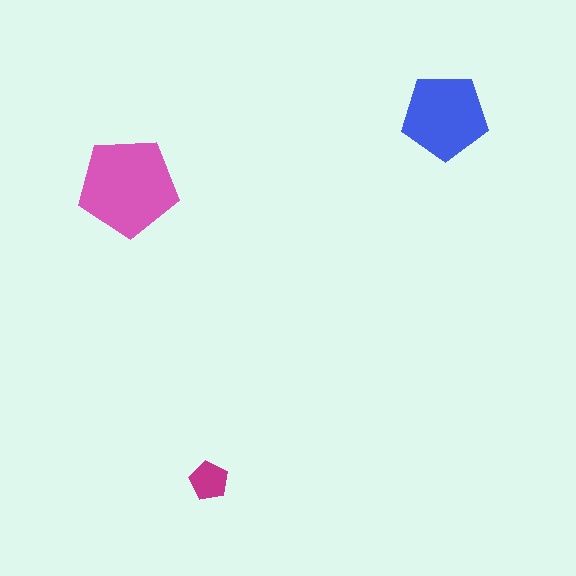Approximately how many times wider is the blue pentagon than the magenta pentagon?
About 2 times wider.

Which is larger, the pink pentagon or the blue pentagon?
The pink one.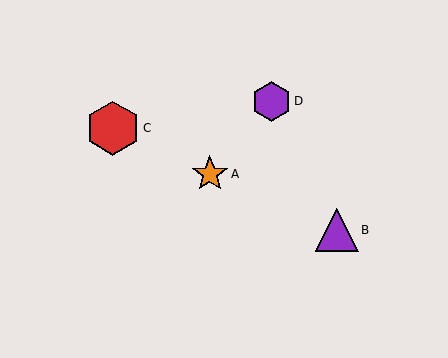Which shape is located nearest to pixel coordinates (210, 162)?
The orange star (labeled A) at (210, 174) is nearest to that location.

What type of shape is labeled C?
Shape C is a red hexagon.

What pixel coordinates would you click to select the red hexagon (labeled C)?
Click at (113, 128) to select the red hexagon C.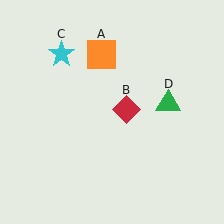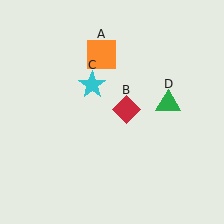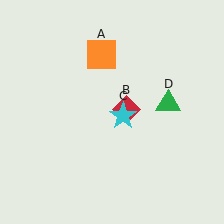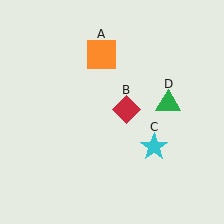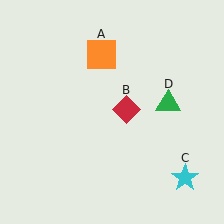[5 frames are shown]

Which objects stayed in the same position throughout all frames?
Orange square (object A) and red diamond (object B) and green triangle (object D) remained stationary.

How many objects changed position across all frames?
1 object changed position: cyan star (object C).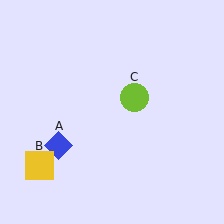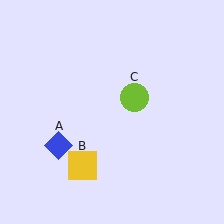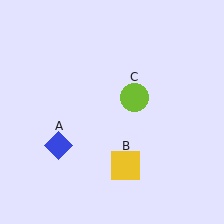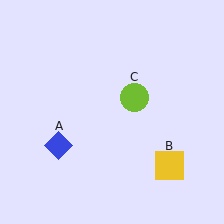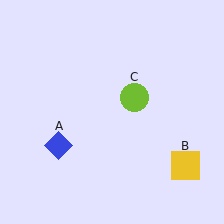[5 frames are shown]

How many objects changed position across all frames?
1 object changed position: yellow square (object B).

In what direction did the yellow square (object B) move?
The yellow square (object B) moved right.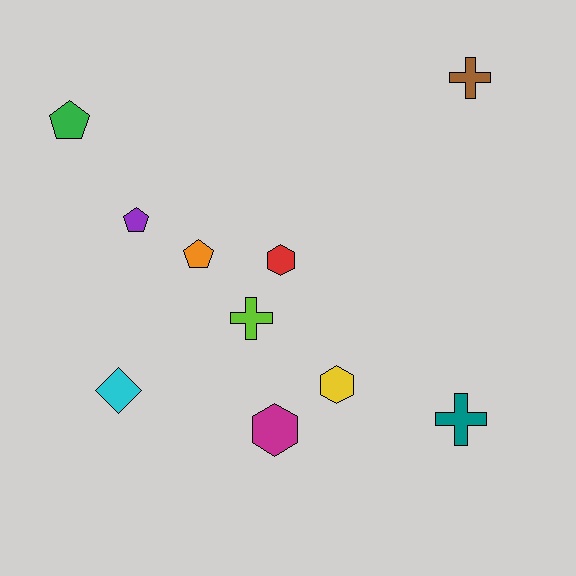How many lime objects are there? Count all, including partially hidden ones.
There is 1 lime object.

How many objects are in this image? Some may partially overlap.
There are 10 objects.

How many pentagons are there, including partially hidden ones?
There are 3 pentagons.